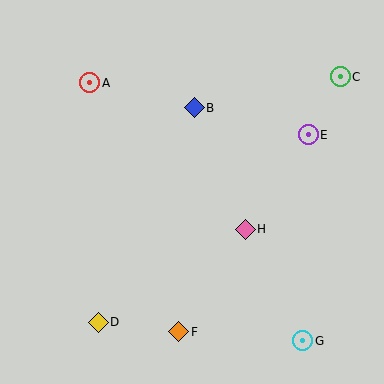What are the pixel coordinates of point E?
Point E is at (308, 135).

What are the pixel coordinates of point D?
Point D is at (98, 322).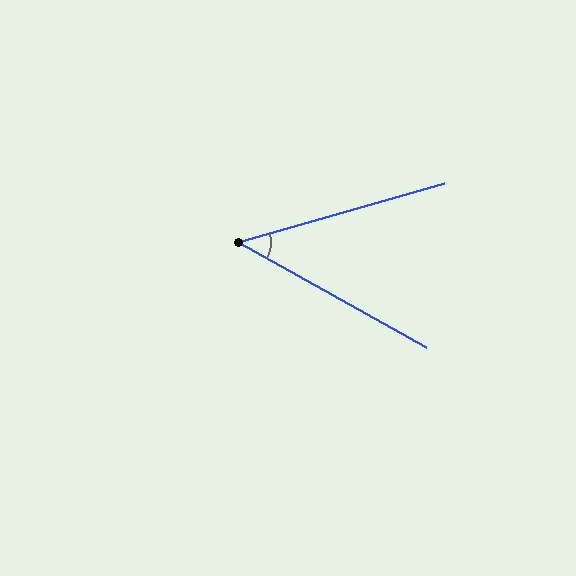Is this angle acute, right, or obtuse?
It is acute.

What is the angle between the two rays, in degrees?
Approximately 45 degrees.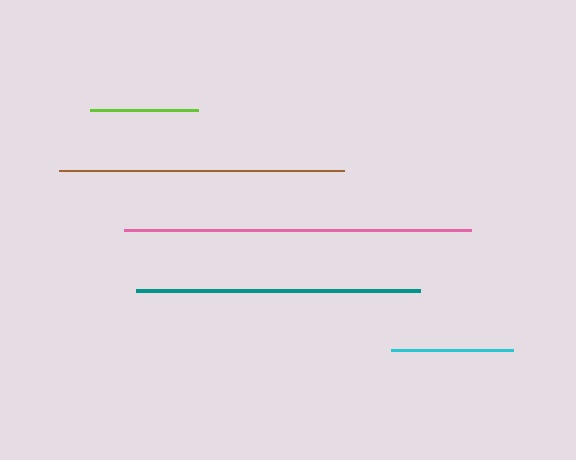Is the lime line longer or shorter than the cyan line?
The cyan line is longer than the lime line.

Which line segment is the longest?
The pink line is the longest at approximately 347 pixels.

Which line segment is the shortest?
The lime line is the shortest at approximately 108 pixels.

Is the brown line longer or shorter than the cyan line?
The brown line is longer than the cyan line.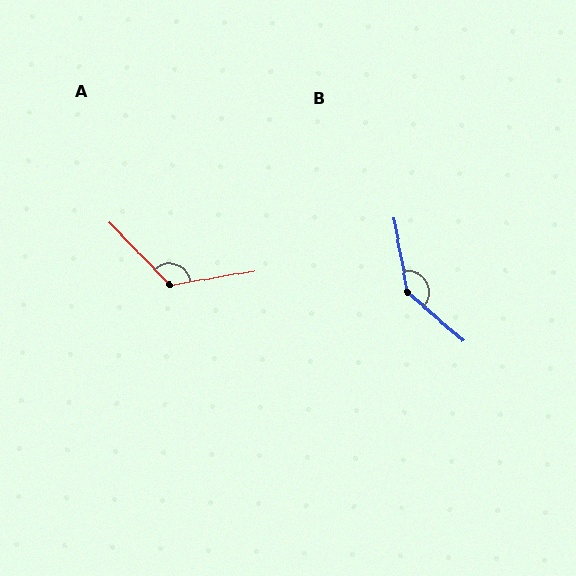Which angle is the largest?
B, at approximately 141 degrees.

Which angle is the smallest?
A, at approximately 125 degrees.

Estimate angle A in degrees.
Approximately 125 degrees.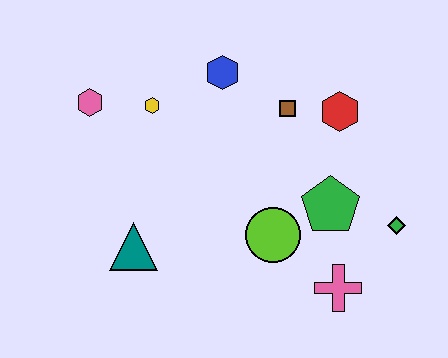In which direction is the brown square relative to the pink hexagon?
The brown square is to the right of the pink hexagon.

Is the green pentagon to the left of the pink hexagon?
No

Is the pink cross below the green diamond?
Yes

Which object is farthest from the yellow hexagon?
The green diamond is farthest from the yellow hexagon.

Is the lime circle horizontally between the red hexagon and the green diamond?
No